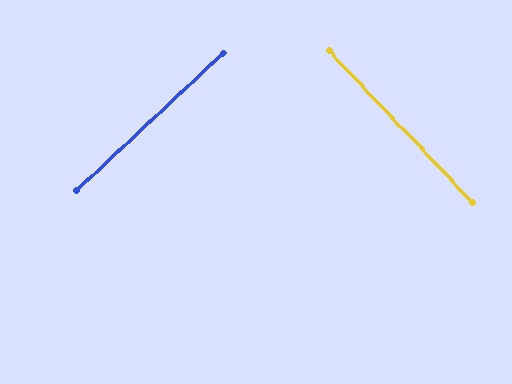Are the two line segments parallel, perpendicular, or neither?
Perpendicular — they meet at approximately 90°.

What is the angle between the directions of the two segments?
Approximately 90 degrees.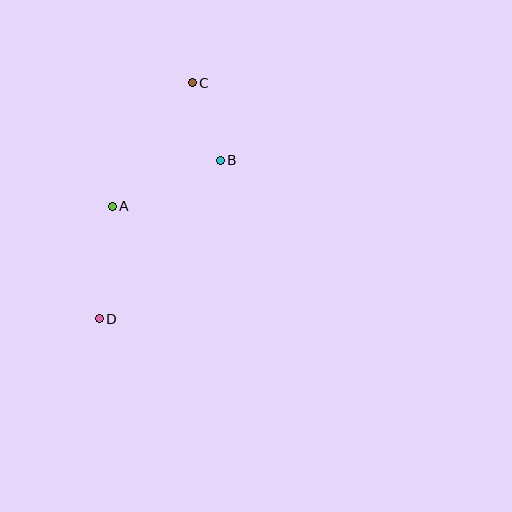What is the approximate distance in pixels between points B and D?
The distance between B and D is approximately 200 pixels.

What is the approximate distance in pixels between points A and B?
The distance between A and B is approximately 118 pixels.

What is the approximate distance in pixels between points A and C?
The distance between A and C is approximately 147 pixels.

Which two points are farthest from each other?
Points C and D are farthest from each other.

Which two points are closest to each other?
Points B and C are closest to each other.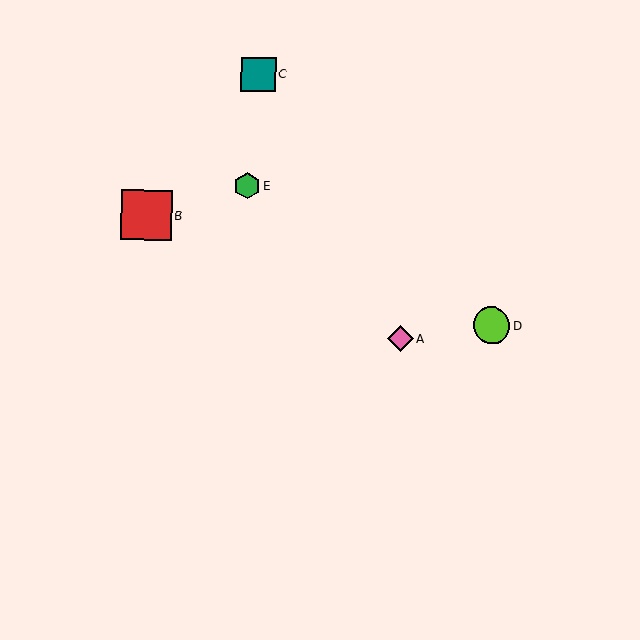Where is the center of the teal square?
The center of the teal square is at (259, 75).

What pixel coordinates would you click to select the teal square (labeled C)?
Click at (259, 75) to select the teal square C.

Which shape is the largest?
The red square (labeled B) is the largest.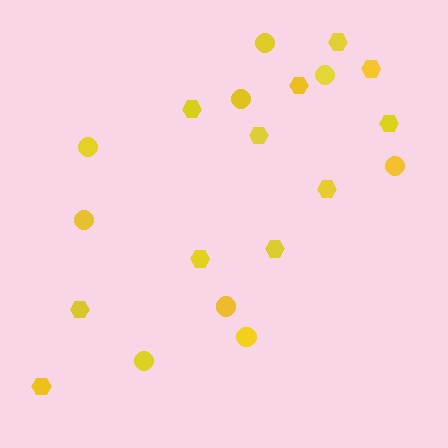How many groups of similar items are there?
There are 2 groups: one group of circles (9) and one group of hexagons (11).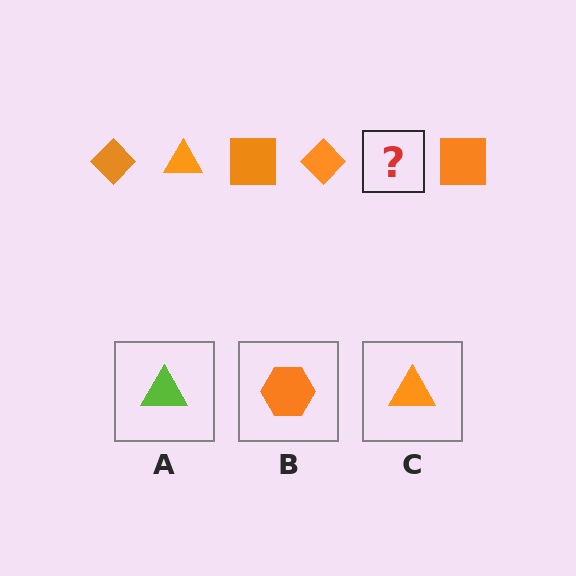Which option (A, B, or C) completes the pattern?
C.